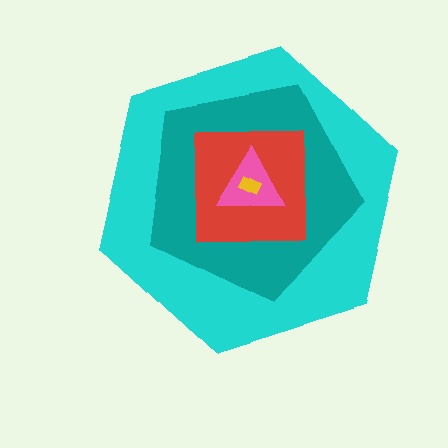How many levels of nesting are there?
5.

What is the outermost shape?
The cyan hexagon.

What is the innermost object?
The yellow rectangle.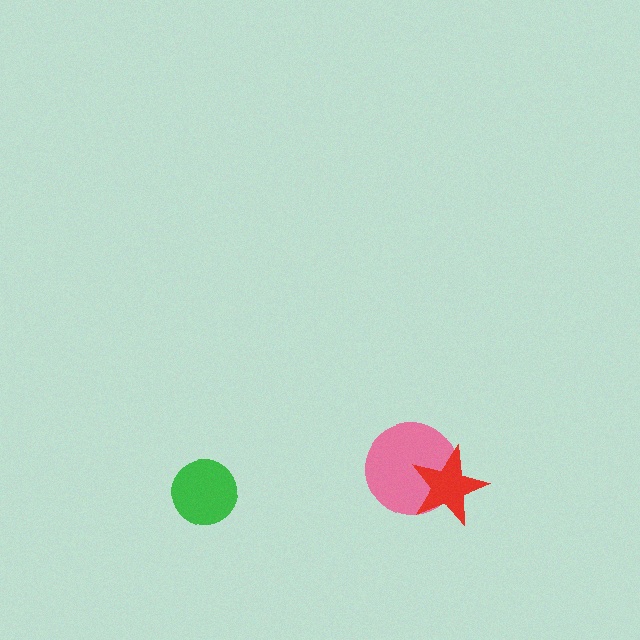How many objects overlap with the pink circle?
1 object overlaps with the pink circle.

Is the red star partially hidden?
No, no other shape covers it.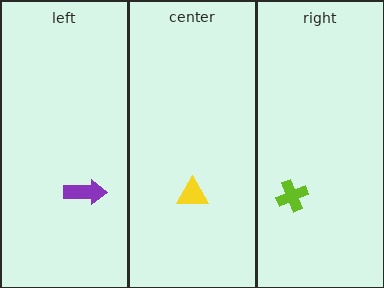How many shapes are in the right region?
1.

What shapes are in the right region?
The lime cross.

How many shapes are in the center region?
1.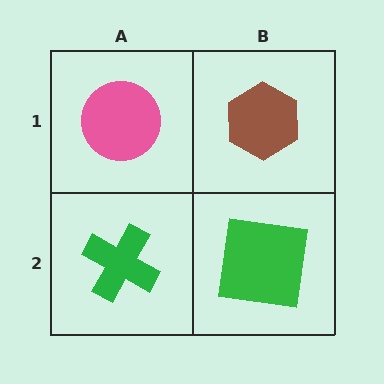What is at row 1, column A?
A pink circle.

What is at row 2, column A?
A green cross.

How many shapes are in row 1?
2 shapes.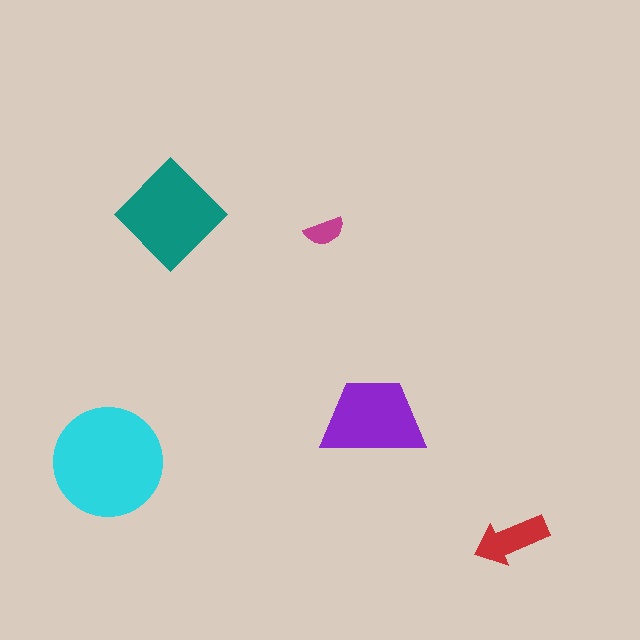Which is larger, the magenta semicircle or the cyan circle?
The cyan circle.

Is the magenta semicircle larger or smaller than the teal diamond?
Smaller.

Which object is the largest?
The cyan circle.